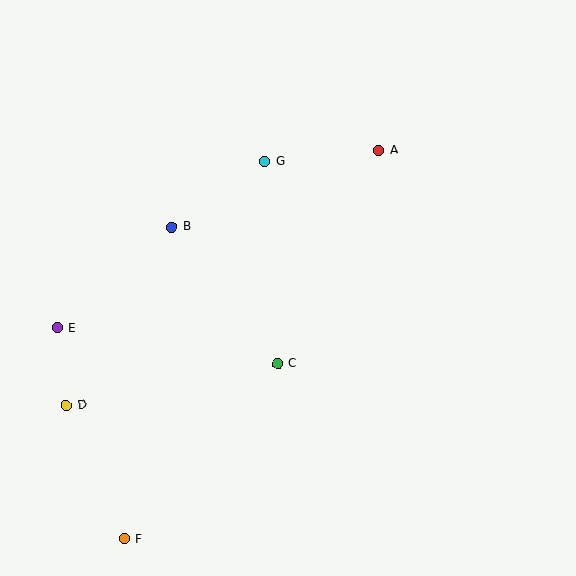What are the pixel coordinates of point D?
Point D is at (67, 405).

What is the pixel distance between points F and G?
The distance between F and G is 403 pixels.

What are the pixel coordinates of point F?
Point F is at (124, 539).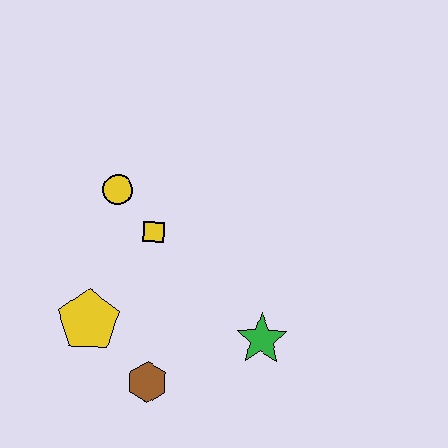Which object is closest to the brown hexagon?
The yellow pentagon is closest to the brown hexagon.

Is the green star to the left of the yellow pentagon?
No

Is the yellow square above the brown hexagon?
Yes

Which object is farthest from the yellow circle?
The green star is farthest from the yellow circle.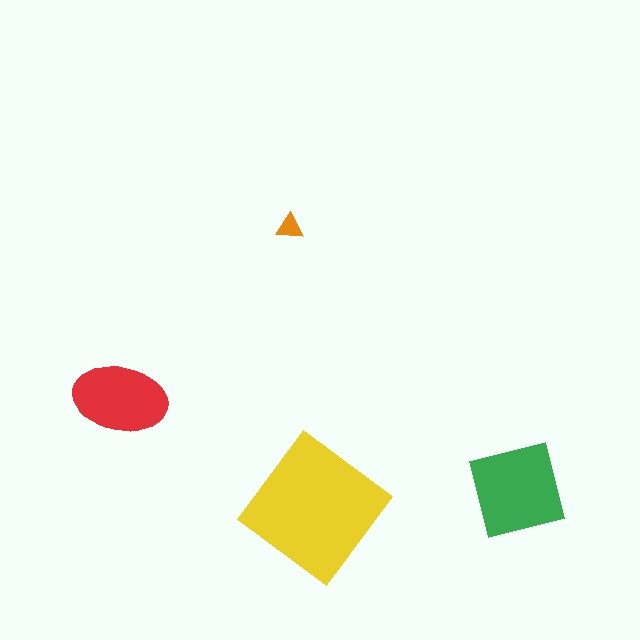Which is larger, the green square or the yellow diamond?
The yellow diamond.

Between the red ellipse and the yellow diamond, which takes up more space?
The yellow diamond.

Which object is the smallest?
The orange triangle.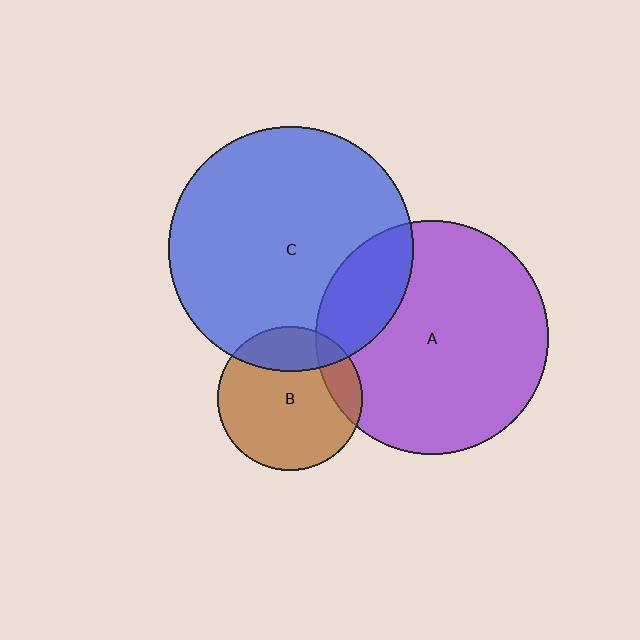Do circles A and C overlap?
Yes.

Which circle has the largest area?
Circle C (blue).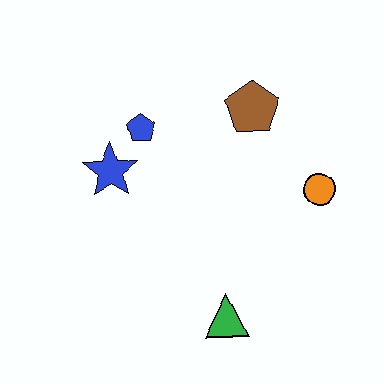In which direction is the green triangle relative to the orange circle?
The green triangle is below the orange circle.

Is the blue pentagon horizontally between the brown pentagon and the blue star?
Yes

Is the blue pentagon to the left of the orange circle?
Yes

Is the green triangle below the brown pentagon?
Yes